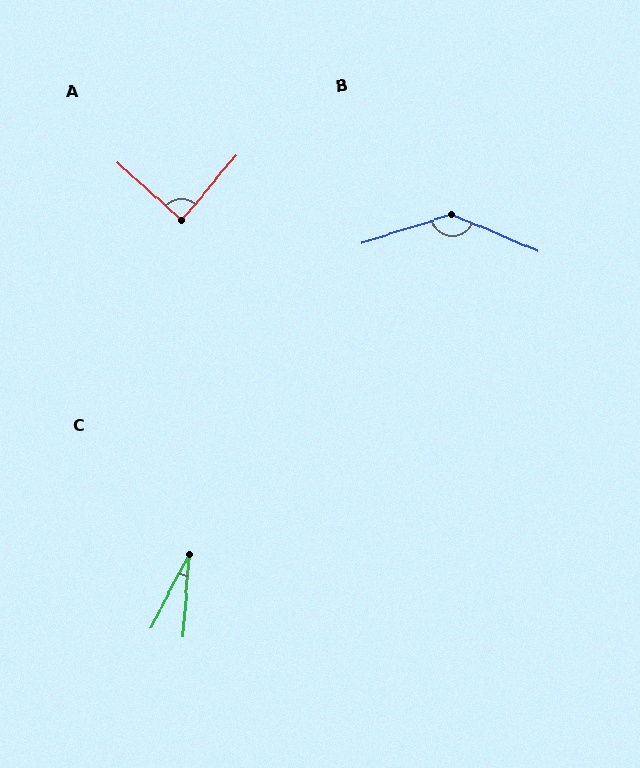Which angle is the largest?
B, at approximately 139 degrees.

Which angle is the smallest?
C, at approximately 23 degrees.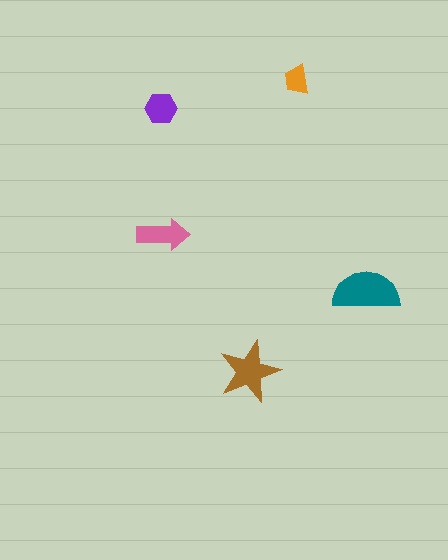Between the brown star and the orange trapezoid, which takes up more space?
The brown star.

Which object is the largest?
The teal semicircle.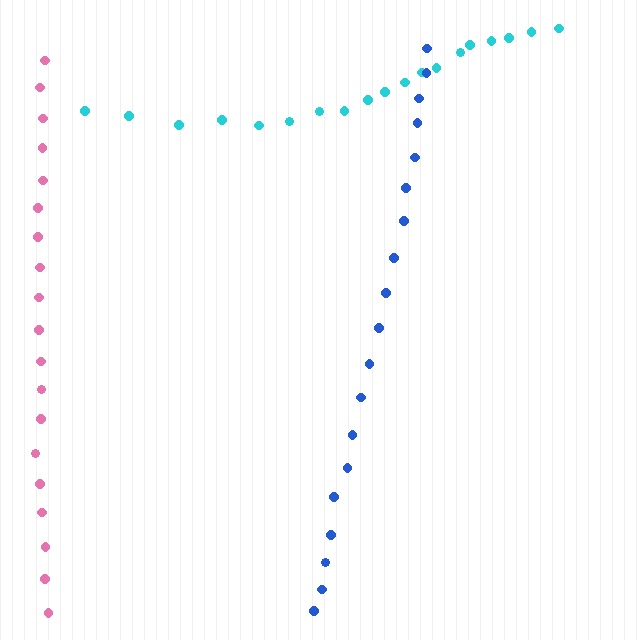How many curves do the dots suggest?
There are 3 distinct paths.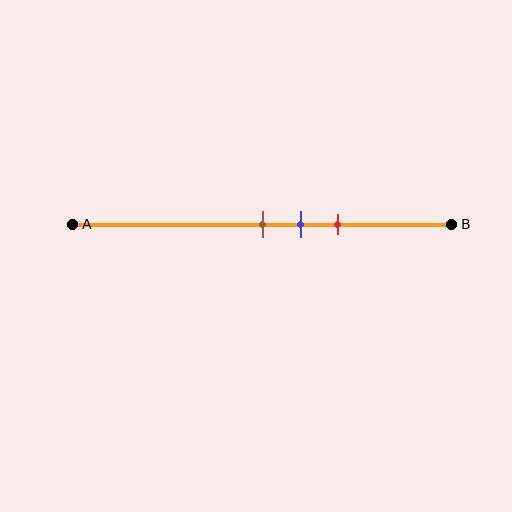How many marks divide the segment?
There are 3 marks dividing the segment.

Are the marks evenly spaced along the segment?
Yes, the marks are approximately evenly spaced.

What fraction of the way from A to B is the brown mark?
The brown mark is approximately 50% (0.5) of the way from A to B.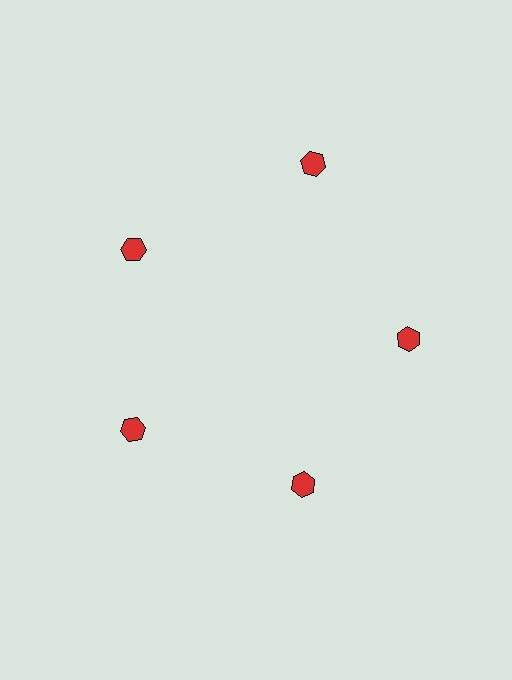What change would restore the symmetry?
The symmetry would be restored by moving it inward, back onto the ring so that all 5 hexagons sit at equal angles and equal distance from the center.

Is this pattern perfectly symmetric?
No. The 5 red hexagons are arranged in a ring, but one element near the 1 o'clock position is pushed outward from the center, breaking the 5-fold rotational symmetry.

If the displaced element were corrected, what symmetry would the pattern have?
It would have 5-fold rotational symmetry — the pattern would map onto itself every 72 degrees.